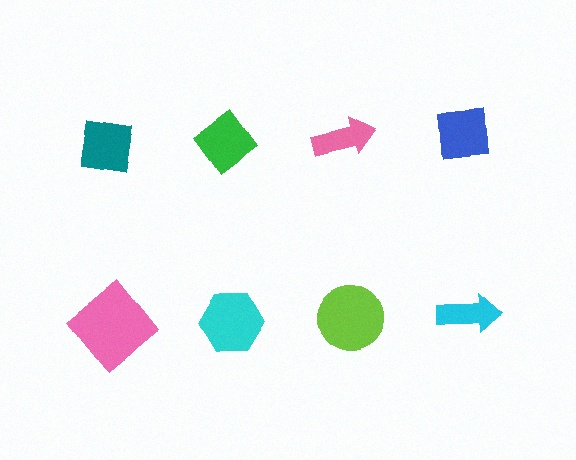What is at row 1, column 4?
A blue square.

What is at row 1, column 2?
A green diamond.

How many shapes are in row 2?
4 shapes.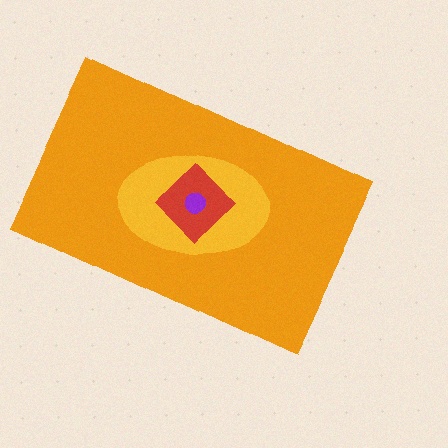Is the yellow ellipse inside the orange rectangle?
Yes.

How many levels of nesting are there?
4.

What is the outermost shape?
The orange rectangle.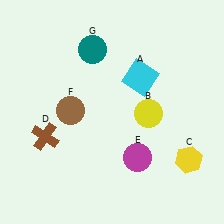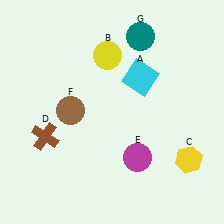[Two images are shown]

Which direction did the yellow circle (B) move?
The yellow circle (B) moved up.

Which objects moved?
The objects that moved are: the yellow circle (B), the teal circle (G).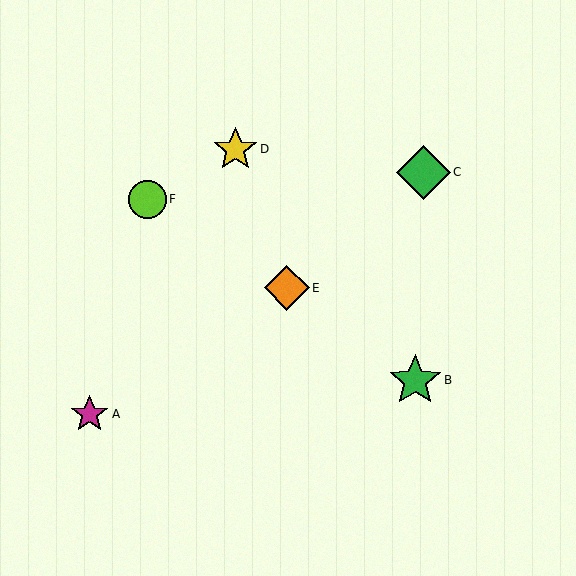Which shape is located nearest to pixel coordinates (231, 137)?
The yellow star (labeled D) at (235, 149) is nearest to that location.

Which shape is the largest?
The green diamond (labeled C) is the largest.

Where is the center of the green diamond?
The center of the green diamond is at (423, 172).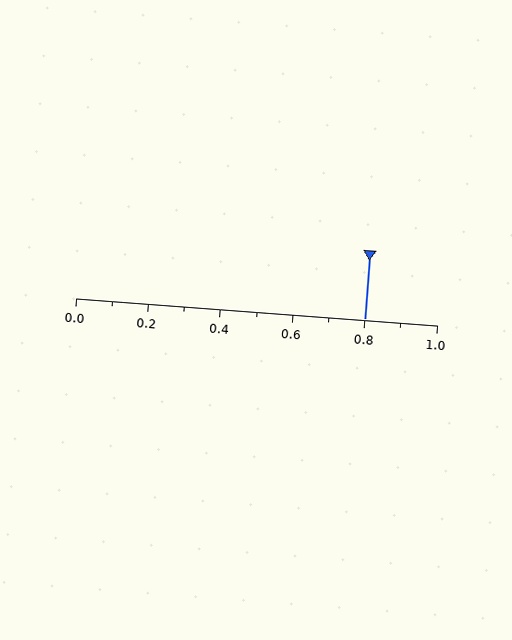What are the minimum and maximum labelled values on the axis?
The axis runs from 0.0 to 1.0.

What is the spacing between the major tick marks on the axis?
The major ticks are spaced 0.2 apart.